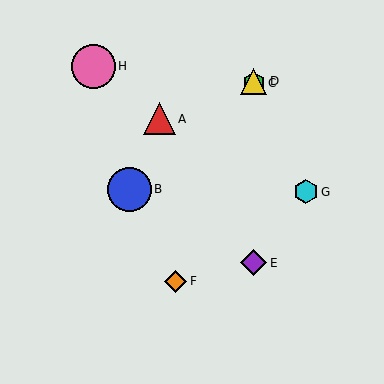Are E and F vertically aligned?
No, E is at x≈254 and F is at x≈176.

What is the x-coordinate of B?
Object B is at x≈129.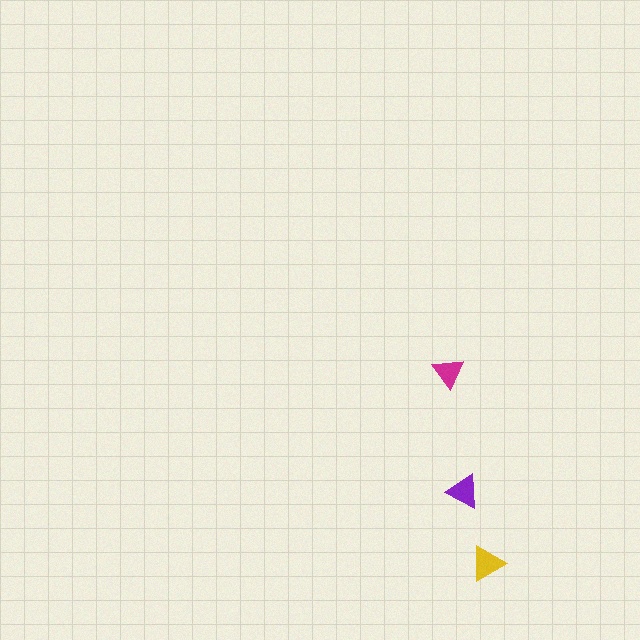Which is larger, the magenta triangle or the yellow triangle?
The yellow one.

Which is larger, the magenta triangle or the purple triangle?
The purple one.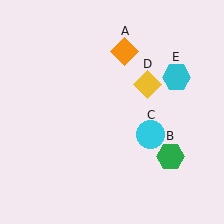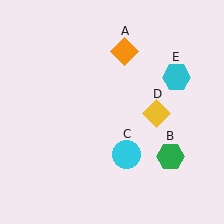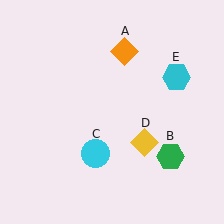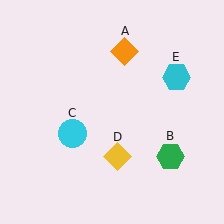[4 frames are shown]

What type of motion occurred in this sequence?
The cyan circle (object C), yellow diamond (object D) rotated clockwise around the center of the scene.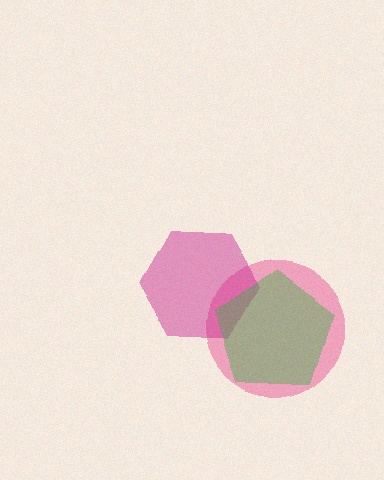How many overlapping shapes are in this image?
There are 3 overlapping shapes in the image.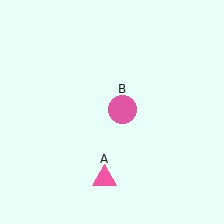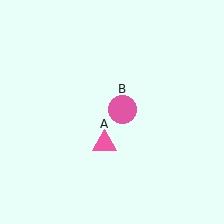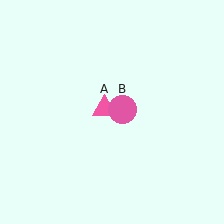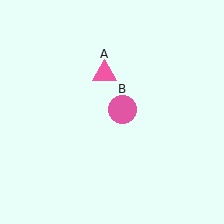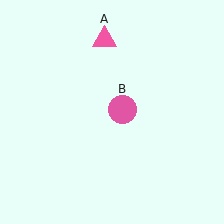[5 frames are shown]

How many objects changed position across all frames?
1 object changed position: pink triangle (object A).